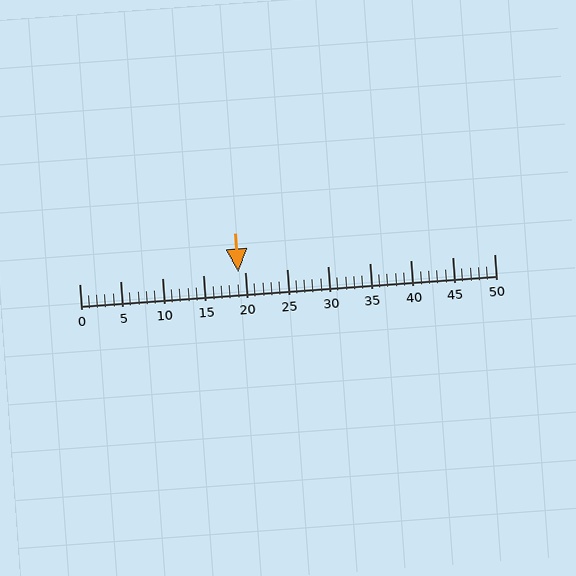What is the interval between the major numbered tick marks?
The major tick marks are spaced 5 units apart.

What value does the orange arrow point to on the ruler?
The orange arrow points to approximately 19.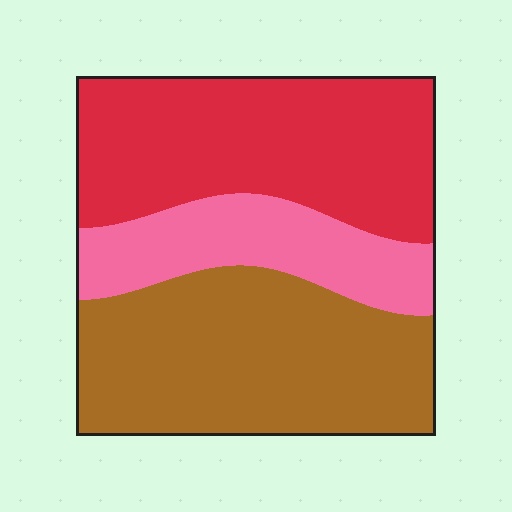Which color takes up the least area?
Pink, at roughly 20%.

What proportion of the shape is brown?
Brown covers 41% of the shape.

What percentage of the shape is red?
Red takes up between a third and a half of the shape.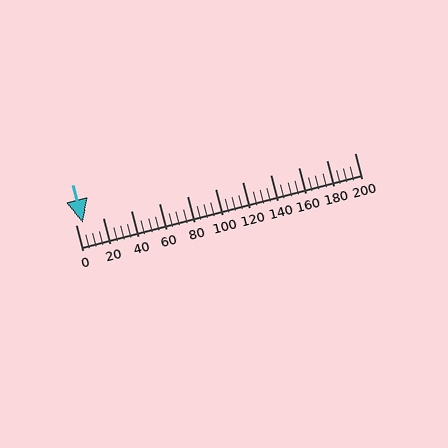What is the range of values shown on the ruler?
The ruler shows values from 0 to 200.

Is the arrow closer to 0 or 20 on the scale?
The arrow is closer to 0.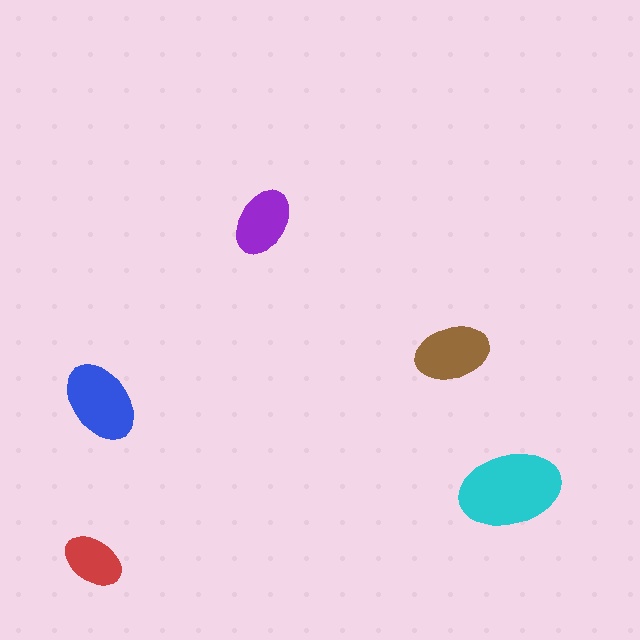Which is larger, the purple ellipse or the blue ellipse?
The blue one.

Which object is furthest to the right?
The cyan ellipse is rightmost.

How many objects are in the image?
There are 5 objects in the image.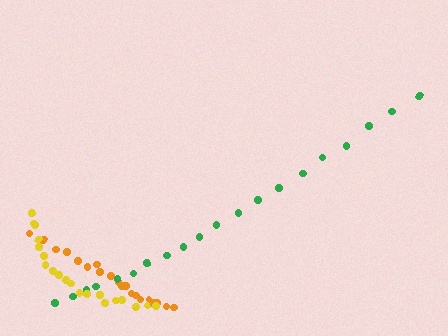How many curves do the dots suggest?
There are 3 distinct paths.